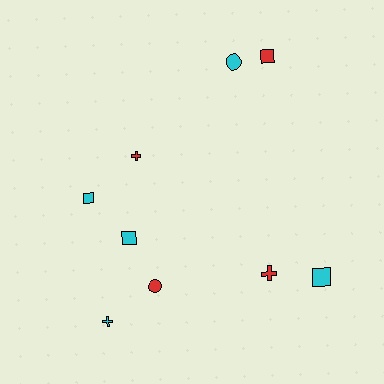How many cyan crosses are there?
There is 1 cyan cross.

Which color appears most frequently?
Cyan, with 5 objects.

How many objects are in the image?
There are 9 objects.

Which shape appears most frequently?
Square, with 4 objects.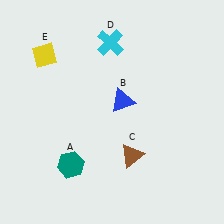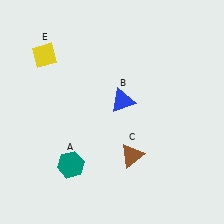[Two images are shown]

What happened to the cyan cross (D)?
The cyan cross (D) was removed in Image 2. It was in the top-left area of Image 1.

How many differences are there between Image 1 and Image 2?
There is 1 difference between the two images.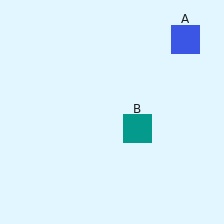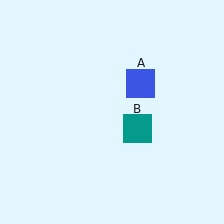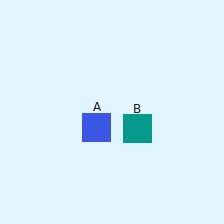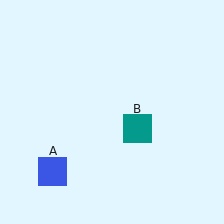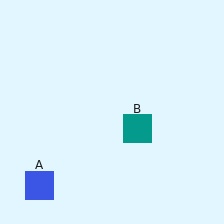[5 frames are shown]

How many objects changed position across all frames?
1 object changed position: blue square (object A).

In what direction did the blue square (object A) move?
The blue square (object A) moved down and to the left.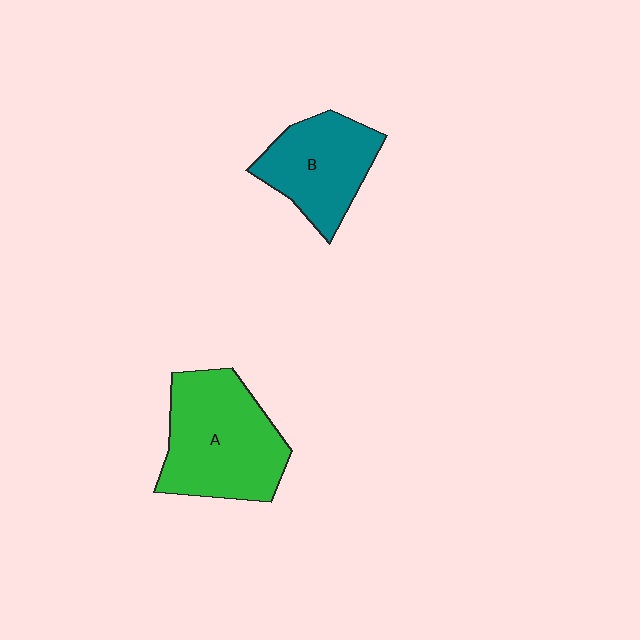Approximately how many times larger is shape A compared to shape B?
Approximately 1.4 times.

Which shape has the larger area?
Shape A (green).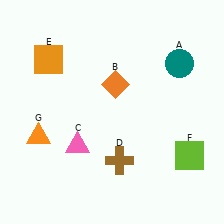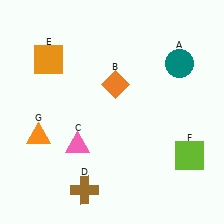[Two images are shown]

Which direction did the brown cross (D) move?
The brown cross (D) moved left.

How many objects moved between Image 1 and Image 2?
1 object moved between the two images.